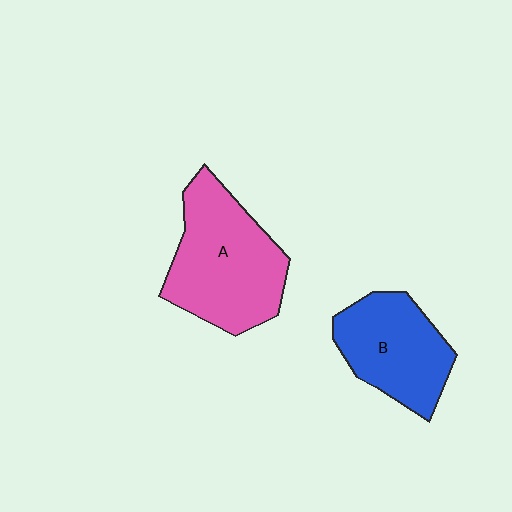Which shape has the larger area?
Shape A (pink).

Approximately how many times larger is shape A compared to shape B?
Approximately 1.3 times.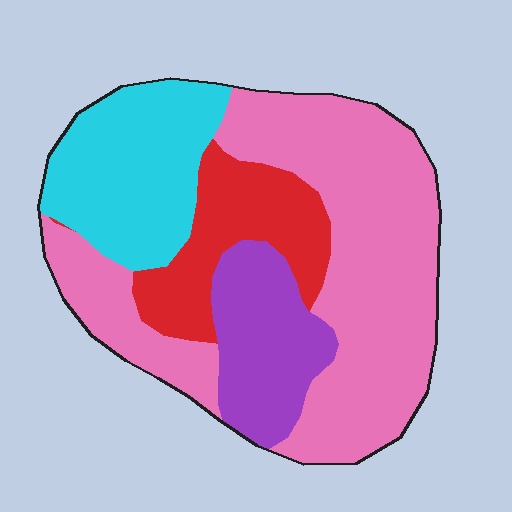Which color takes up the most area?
Pink, at roughly 50%.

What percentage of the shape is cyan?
Cyan takes up about one fifth (1/5) of the shape.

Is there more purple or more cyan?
Cyan.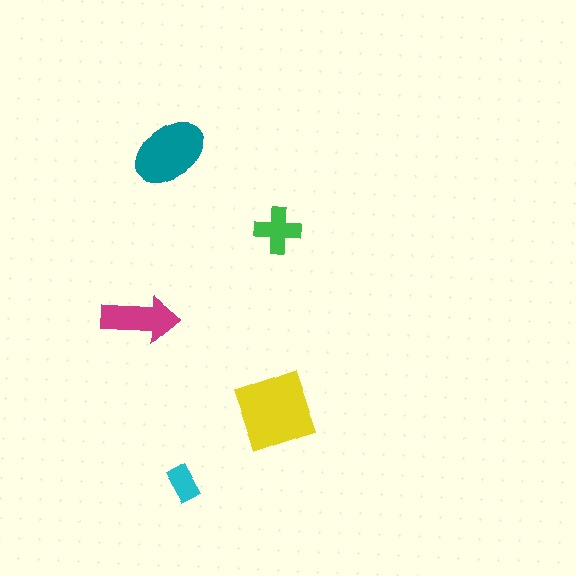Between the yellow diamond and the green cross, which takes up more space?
The yellow diamond.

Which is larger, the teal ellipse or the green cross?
The teal ellipse.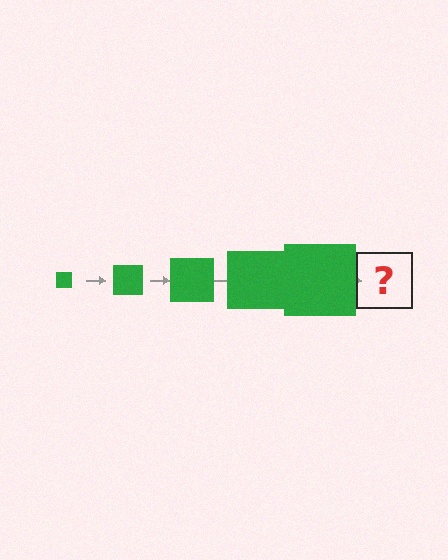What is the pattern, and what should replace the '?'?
The pattern is that the square gets progressively larger each step. The '?' should be a green square, larger than the previous one.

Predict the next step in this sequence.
The next step is a green square, larger than the previous one.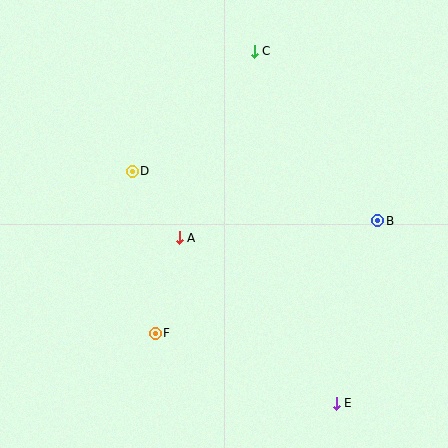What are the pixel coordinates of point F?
Point F is at (155, 333).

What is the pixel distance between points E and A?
The distance between E and A is 228 pixels.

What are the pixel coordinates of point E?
Point E is at (336, 403).